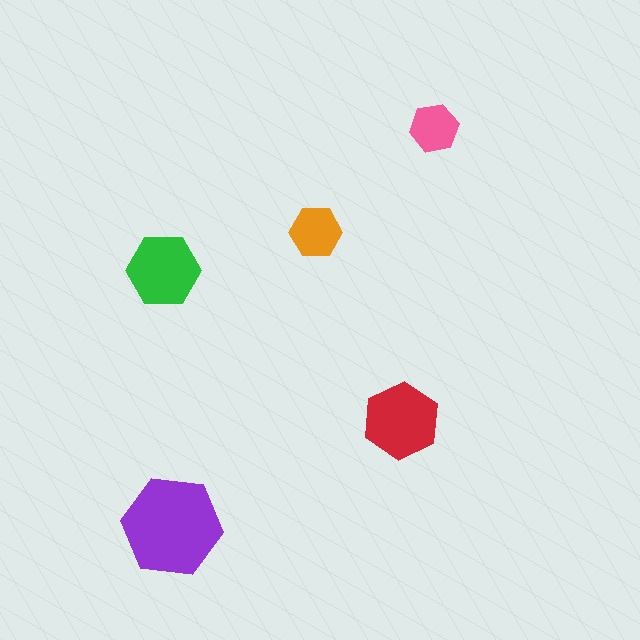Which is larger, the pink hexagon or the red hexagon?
The red one.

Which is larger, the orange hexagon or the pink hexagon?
The orange one.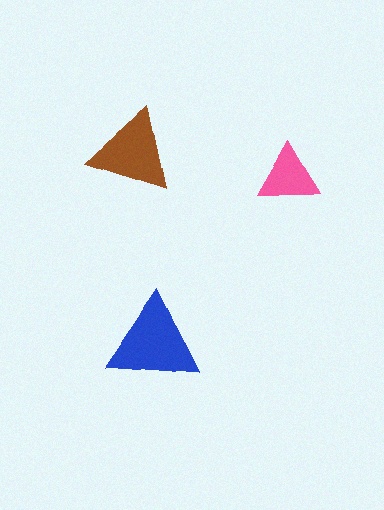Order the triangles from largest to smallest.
the blue one, the brown one, the pink one.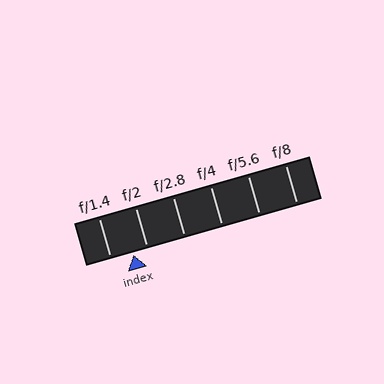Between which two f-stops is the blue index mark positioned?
The index mark is between f/1.4 and f/2.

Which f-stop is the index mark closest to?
The index mark is closest to f/2.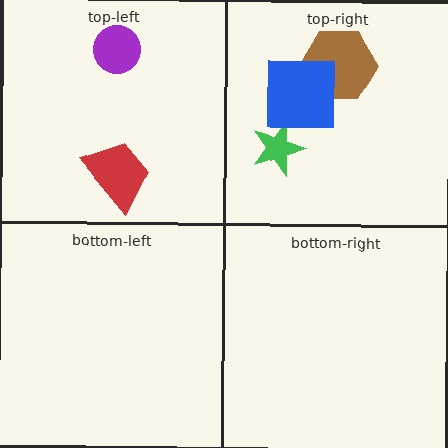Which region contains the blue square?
The top-right region.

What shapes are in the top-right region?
The green star, the brown hexagon, the blue square.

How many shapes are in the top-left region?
2.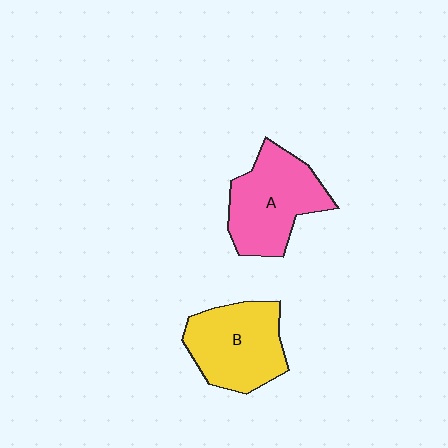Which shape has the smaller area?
Shape B (yellow).